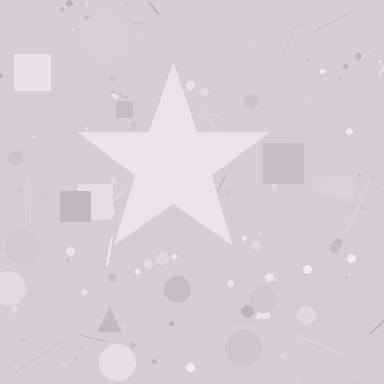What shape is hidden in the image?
A star is hidden in the image.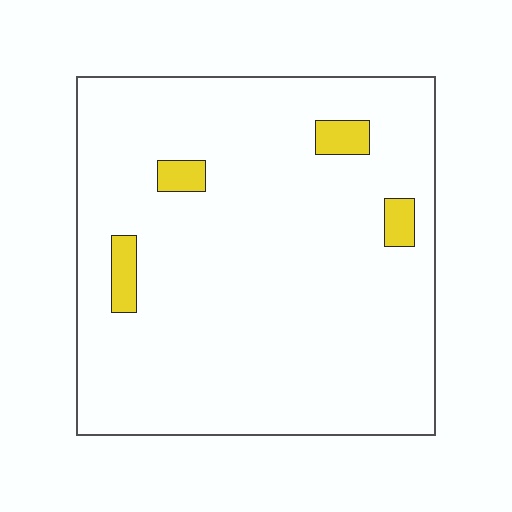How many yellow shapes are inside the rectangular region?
4.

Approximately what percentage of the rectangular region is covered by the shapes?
Approximately 5%.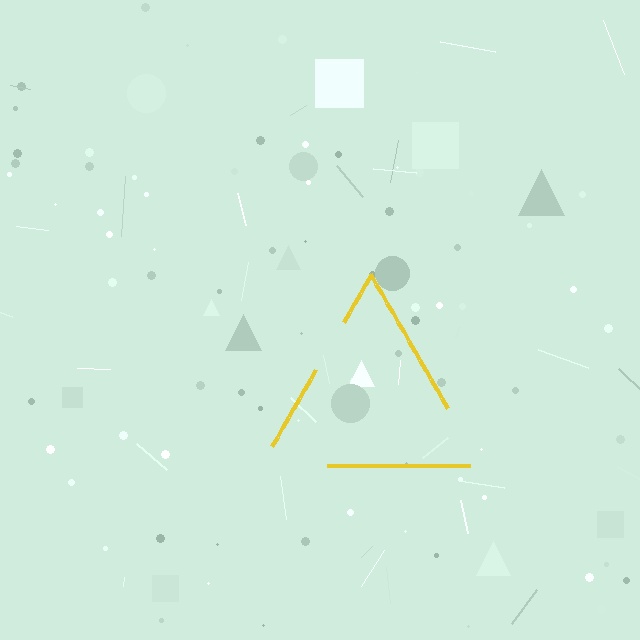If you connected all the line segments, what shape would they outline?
They would outline a triangle.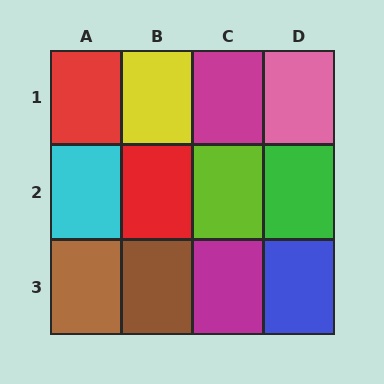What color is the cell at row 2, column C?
Lime.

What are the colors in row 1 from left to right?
Red, yellow, magenta, pink.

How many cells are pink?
1 cell is pink.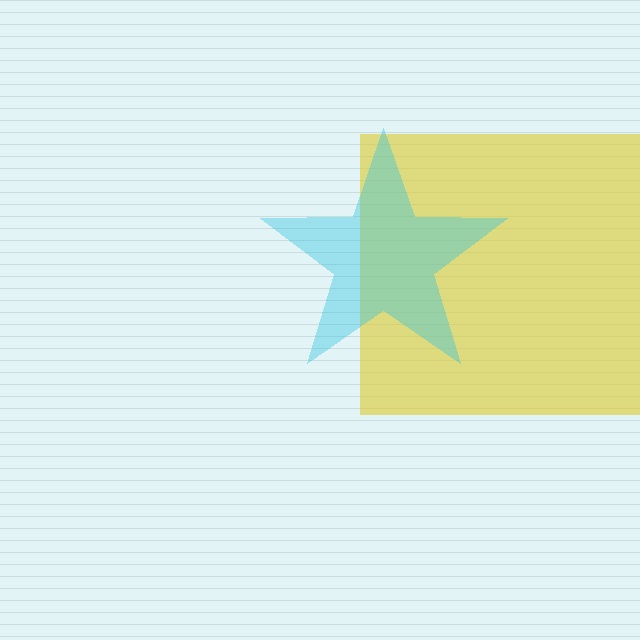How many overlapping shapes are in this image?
There are 2 overlapping shapes in the image.